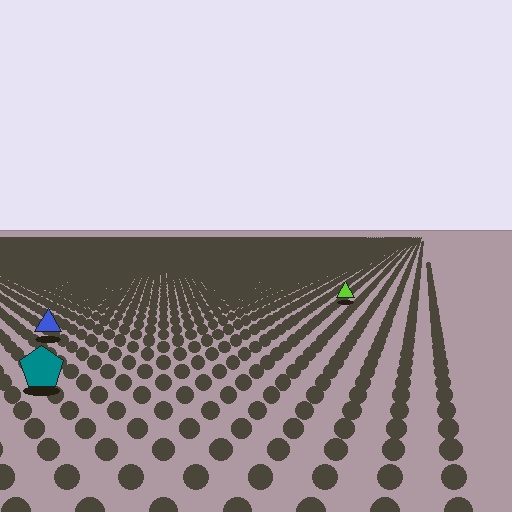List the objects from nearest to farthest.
From nearest to farthest: the teal pentagon, the blue triangle, the lime triangle.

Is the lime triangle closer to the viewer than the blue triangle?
No. The blue triangle is closer — you can tell from the texture gradient: the ground texture is coarser near it.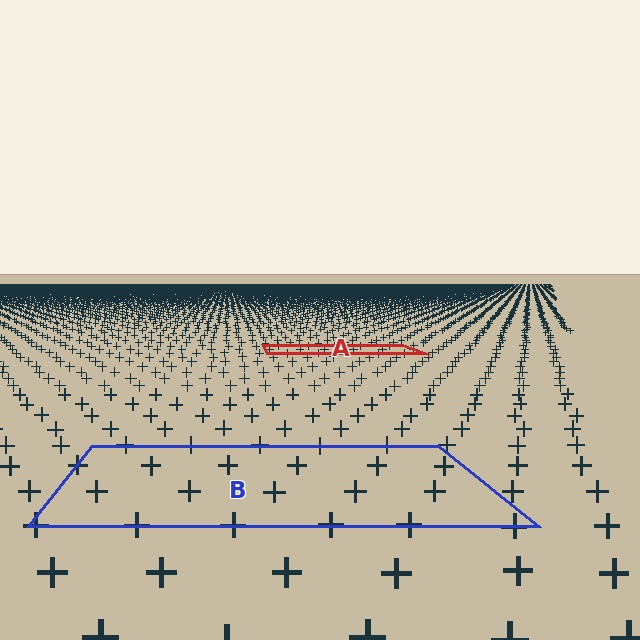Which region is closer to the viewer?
Region B is closer. The texture elements there are larger and more spread out.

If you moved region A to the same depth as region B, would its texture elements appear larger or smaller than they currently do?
They would appear larger. At a closer depth, the same texture elements are projected at a bigger on-screen size.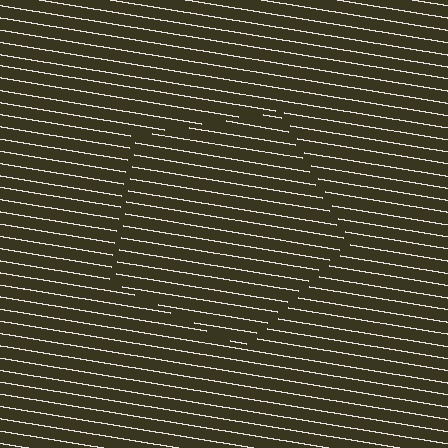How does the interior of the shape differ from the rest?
The interior of the shape contains the same grating, shifted by half a period — the contour is defined by the phase discontinuity where line-ends from the inner and outer gratings abut.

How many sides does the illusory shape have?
5 sides — the line-ends trace a pentagon.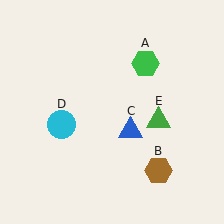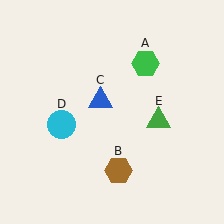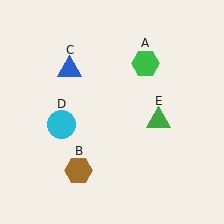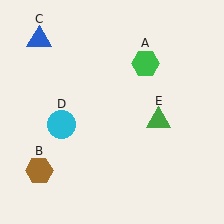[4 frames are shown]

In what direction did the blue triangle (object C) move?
The blue triangle (object C) moved up and to the left.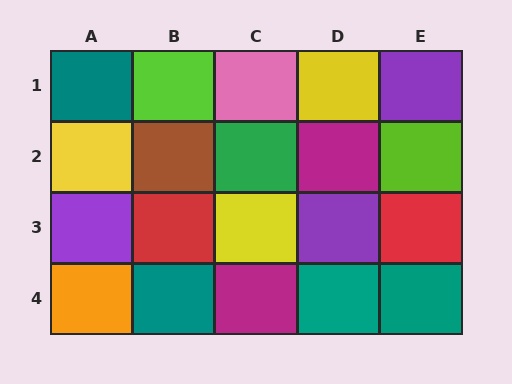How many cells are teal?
4 cells are teal.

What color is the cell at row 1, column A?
Teal.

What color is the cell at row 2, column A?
Yellow.